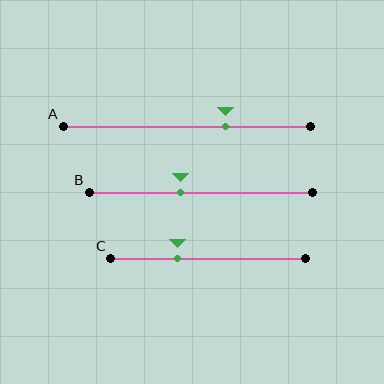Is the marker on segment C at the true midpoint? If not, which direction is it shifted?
No, the marker on segment C is shifted to the left by about 15% of the segment length.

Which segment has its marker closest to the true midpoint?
Segment B has its marker closest to the true midpoint.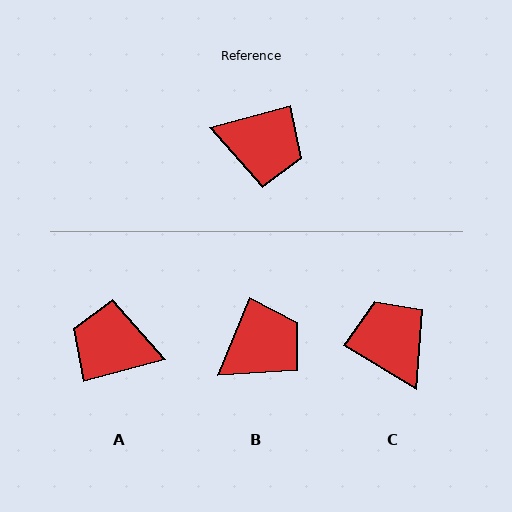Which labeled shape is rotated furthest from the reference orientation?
A, about 180 degrees away.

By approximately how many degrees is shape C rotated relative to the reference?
Approximately 134 degrees counter-clockwise.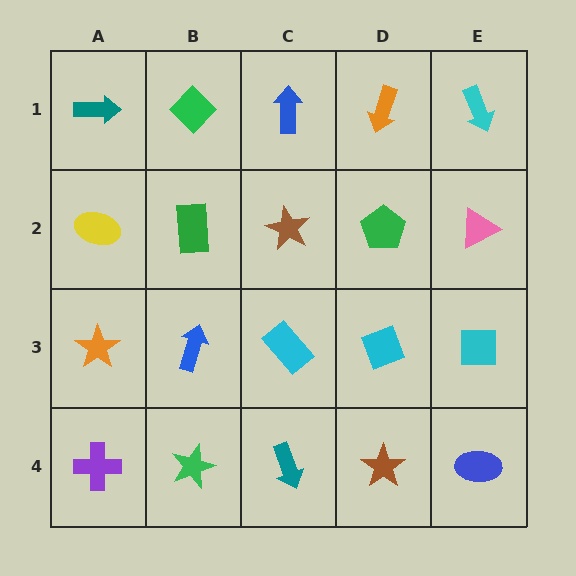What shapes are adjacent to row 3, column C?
A brown star (row 2, column C), a teal arrow (row 4, column C), a blue arrow (row 3, column B), a cyan diamond (row 3, column D).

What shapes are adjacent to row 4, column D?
A cyan diamond (row 3, column D), a teal arrow (row 4, column C), a blue ellipse (row 4, column E).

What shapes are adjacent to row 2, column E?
A cyan arrow (row 1, column E), a cyan square (row 3, column E), a green pentagon (row 2, column D).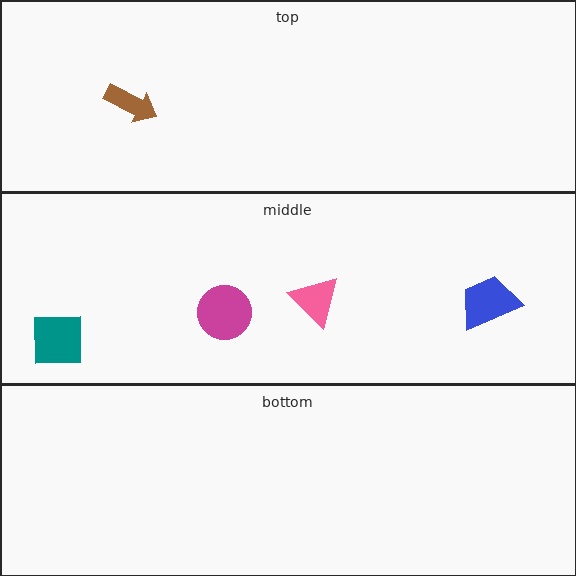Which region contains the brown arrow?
The top region.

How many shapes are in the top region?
1.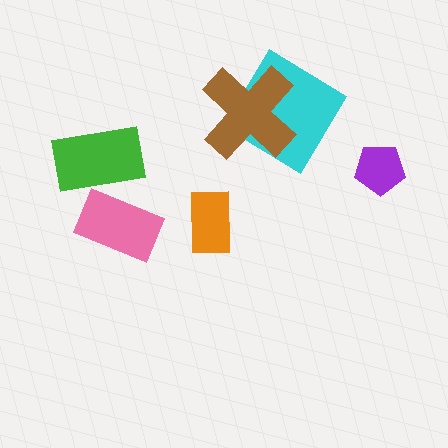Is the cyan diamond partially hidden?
Yes, it is partially covered by another shape.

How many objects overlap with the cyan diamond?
1 object overlaps with the cyan diamond.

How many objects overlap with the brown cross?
1 object overlaps with the brown cross.